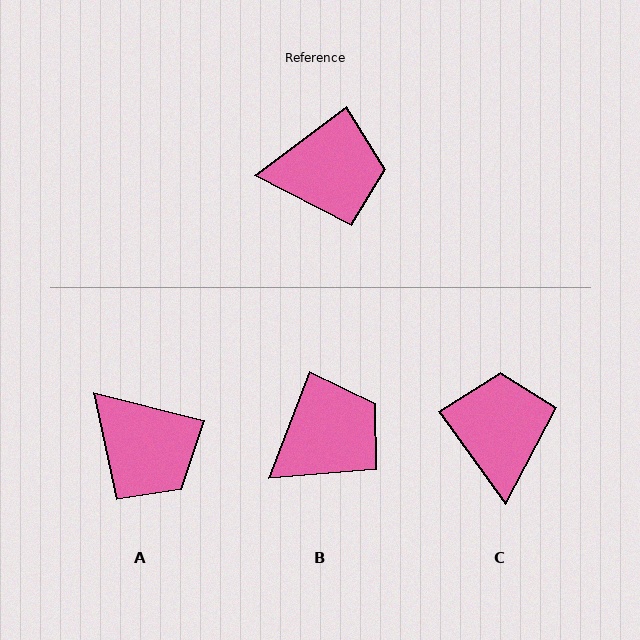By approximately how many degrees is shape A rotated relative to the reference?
Approximately 50 degrees clockwise.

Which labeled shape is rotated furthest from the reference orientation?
C, about 90 degrees away.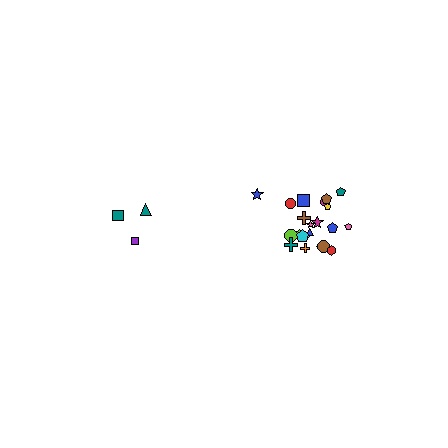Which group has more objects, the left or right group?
The right group.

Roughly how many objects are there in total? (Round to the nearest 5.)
Roughly 25 objects in total.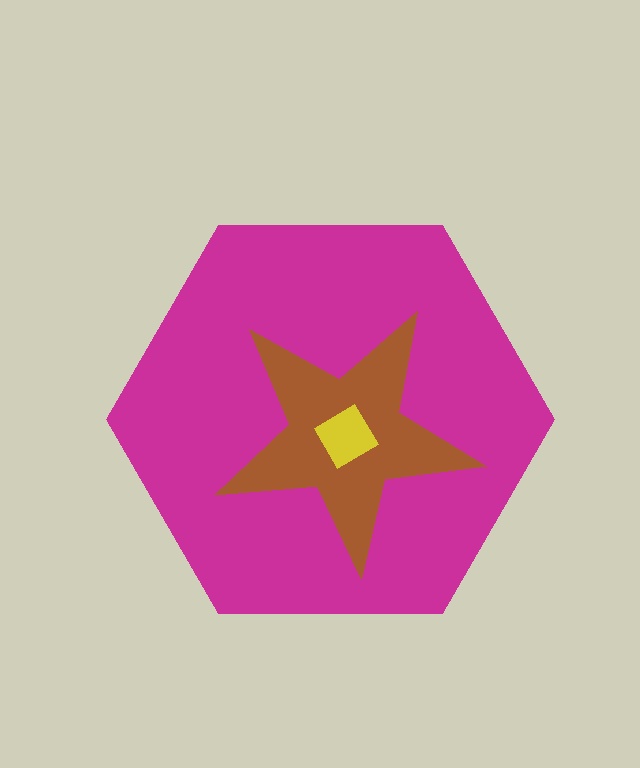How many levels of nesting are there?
3.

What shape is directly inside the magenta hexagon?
The brown star.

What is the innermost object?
The yellow diamond.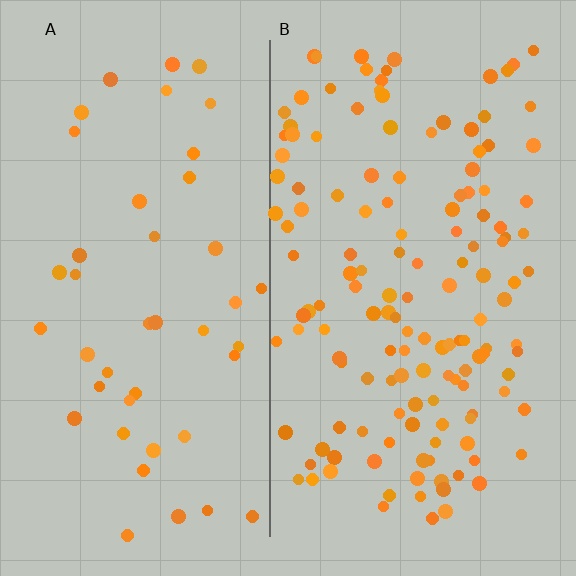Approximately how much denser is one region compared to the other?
Approximately 3.2× — region B over region A.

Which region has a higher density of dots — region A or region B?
B (the right).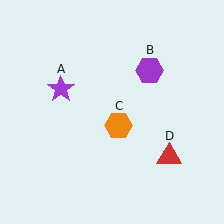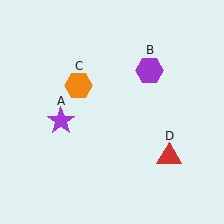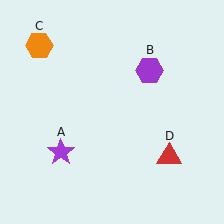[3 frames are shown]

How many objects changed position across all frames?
2 objects changed position: purple star (object A), orange hexagon (object C).